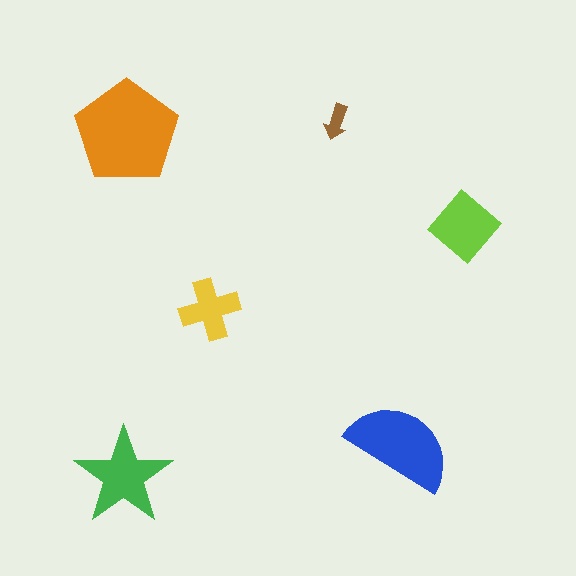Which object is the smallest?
The brown arrow.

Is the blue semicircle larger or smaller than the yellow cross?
Larger.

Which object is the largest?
The orange pentagon.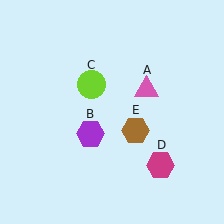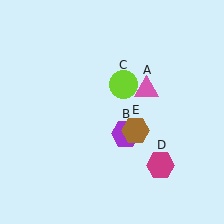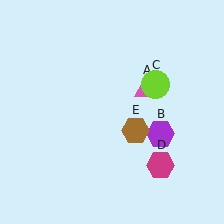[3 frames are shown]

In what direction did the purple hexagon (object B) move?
The purple hexagon (object B) moved right.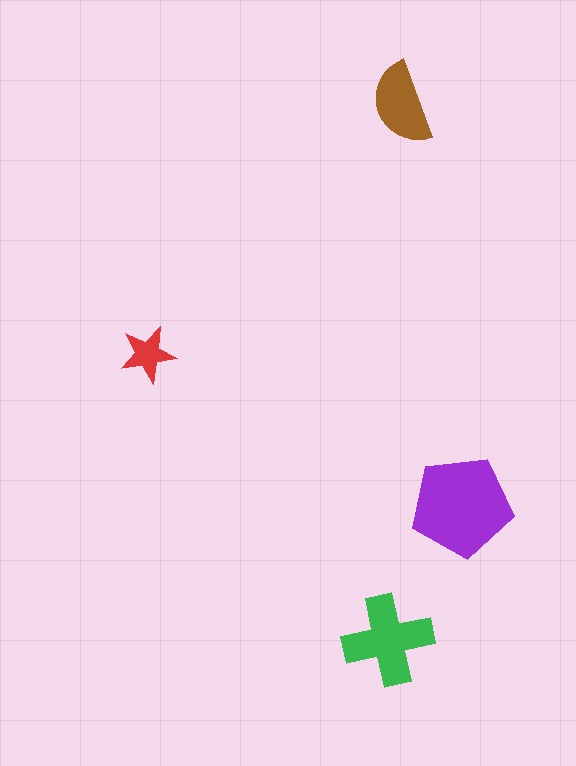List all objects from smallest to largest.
The red star, the brown semicircle, the green cross, the purple pentagon.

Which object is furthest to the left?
The red star is leftmost.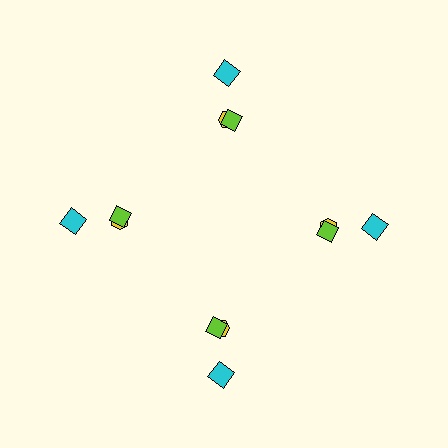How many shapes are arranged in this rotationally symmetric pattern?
There are 12 shapes, arranged in 4 groups of 3.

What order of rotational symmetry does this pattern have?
This pattern has 4-fold rotational symmetry.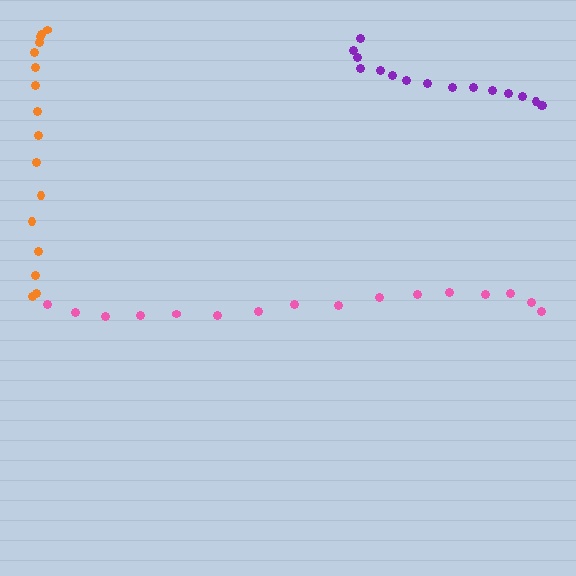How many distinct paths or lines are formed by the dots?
There are 3 distinct paths.